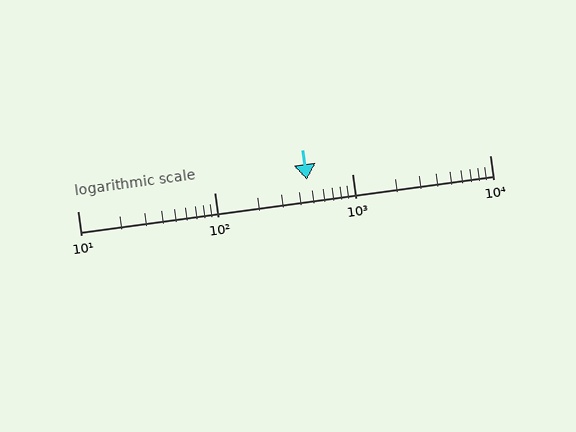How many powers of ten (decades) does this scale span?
The scale spans 3 decades, from 10 to 10000.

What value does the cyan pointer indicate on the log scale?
The pointer indicates approximately 470.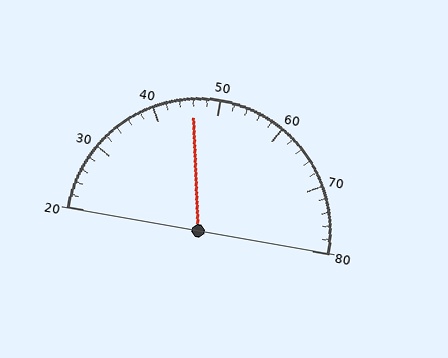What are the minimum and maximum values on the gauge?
The gauge ranges from 20 to 80.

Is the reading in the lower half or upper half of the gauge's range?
The reading is in the lower half of the range (20 to 80).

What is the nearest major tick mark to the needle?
The nearest major tick mark is 50.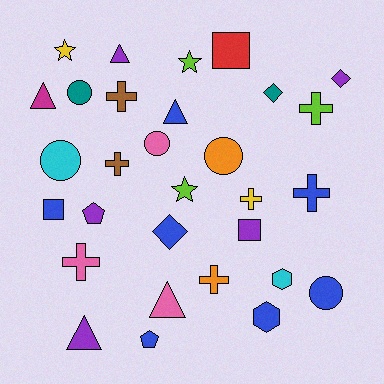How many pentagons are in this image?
There are 2 pentagons.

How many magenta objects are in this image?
There is 1 magenta object.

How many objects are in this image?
There are 30 objects.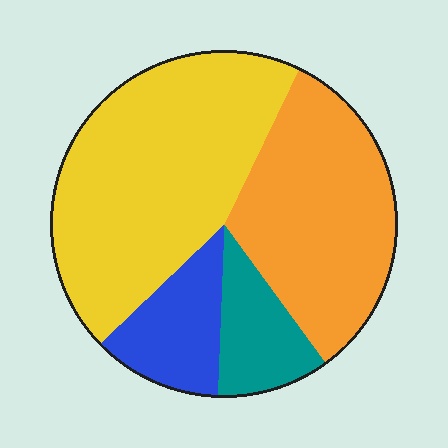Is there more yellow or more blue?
Yellow.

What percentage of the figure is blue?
Blue takes up about one eighth (1/8) of the figure.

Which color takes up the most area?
Yellow, at roughly 45%.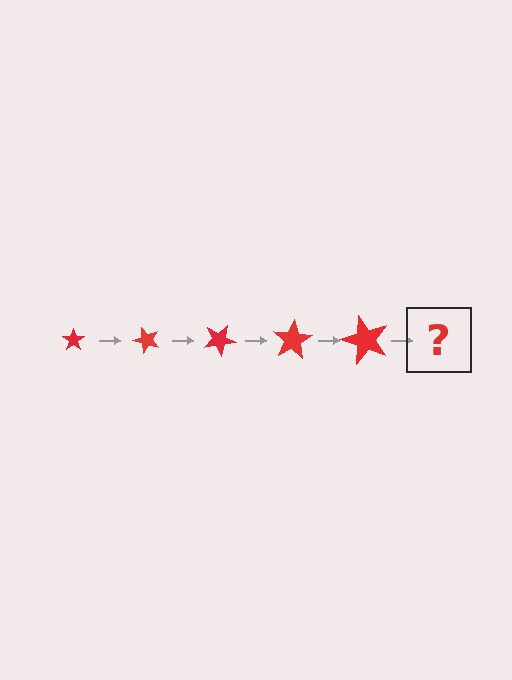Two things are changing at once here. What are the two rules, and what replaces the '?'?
The two rules are that the star grows larger each step and it rotates 50 degrees each step. The '?' should be a star, larger than the previous one and rotated 250 degrees from the start.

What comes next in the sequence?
The next element should be a star, larger than the previous one and rotated 250 degrees from the start.